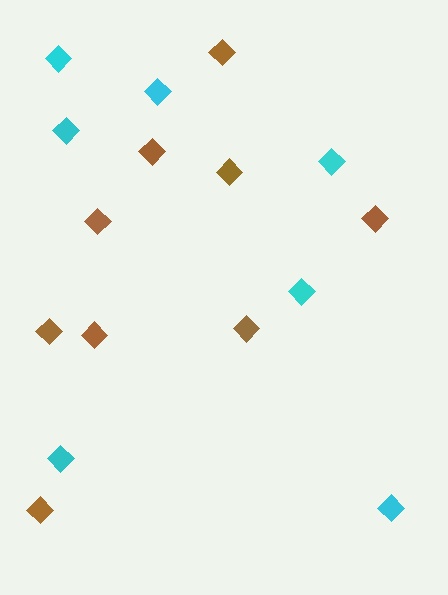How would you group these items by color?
There are 2 groups: one group of brown diamonds (9) and one group of cyan diamonds (7).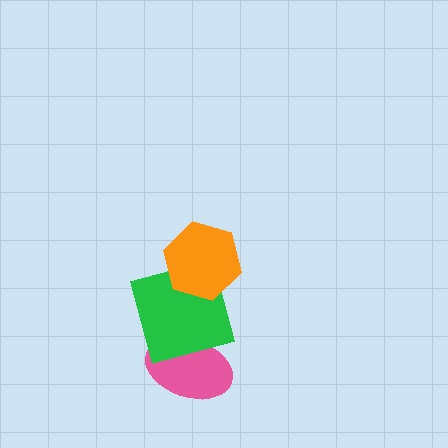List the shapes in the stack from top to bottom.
From top to bottom: the orange hexagon, the green square, the pink ellipse.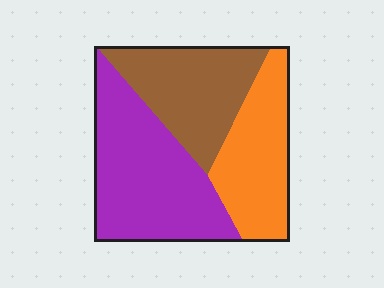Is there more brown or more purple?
Purple.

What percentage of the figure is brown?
Brown takes up between a quarter and a half of the figure.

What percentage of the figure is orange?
Orange takes up about one quarter (1/4) of the figure.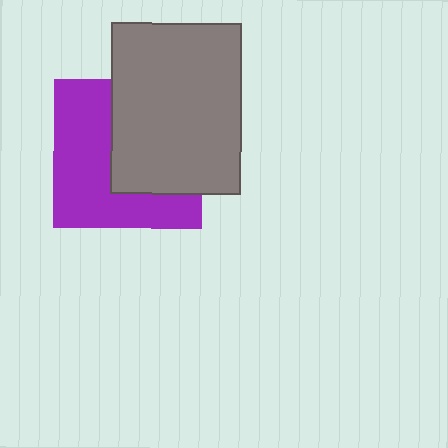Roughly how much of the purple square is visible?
About half of it is visible (roughly 52%).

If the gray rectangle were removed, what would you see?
You would see the complete purple square.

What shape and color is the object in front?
The object in front is a gray rectangle.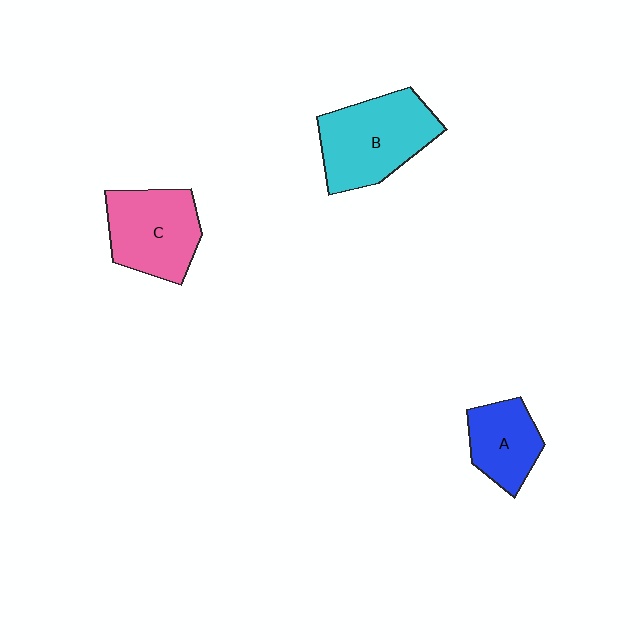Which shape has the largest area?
Shape B (cyan).